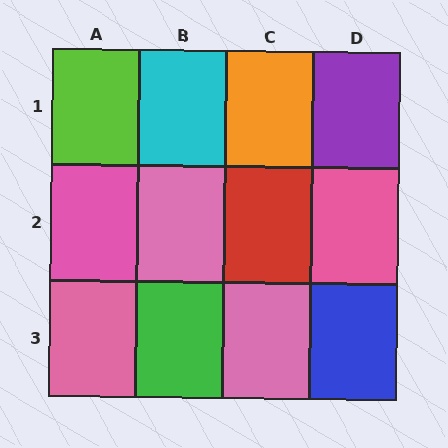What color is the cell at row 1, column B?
Cyan.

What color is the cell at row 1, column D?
Purple.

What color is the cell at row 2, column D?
Pink.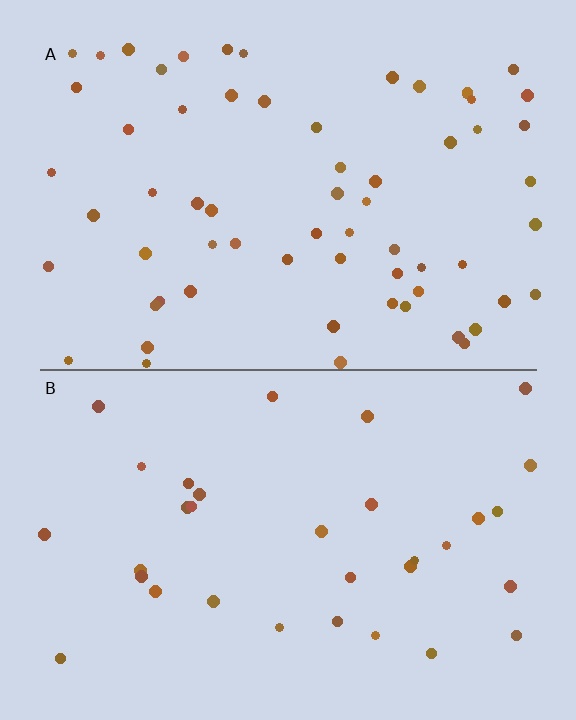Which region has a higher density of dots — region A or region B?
A (the top).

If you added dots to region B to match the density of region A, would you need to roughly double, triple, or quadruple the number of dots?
Approximately double.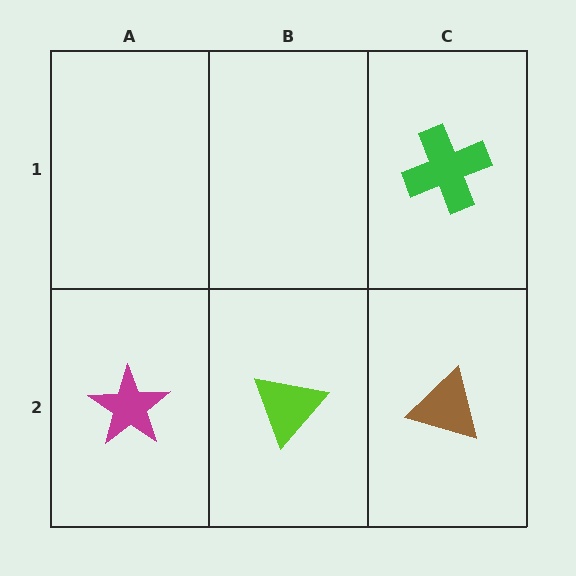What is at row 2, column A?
A magenta star.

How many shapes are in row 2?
3 shapes.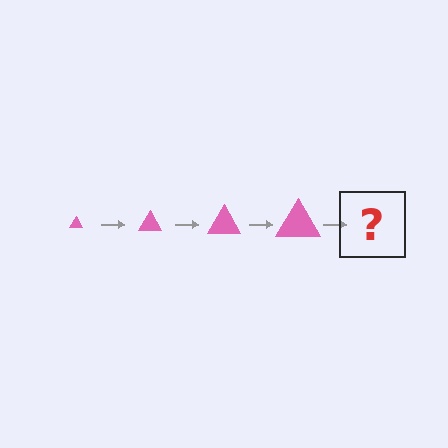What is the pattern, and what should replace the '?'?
The pattern is that the triangle gets progressively larger each step. The '?' should be a pink triangle, larger than the previous one.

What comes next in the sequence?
The next element should be a pink triangle, larger than the previous one.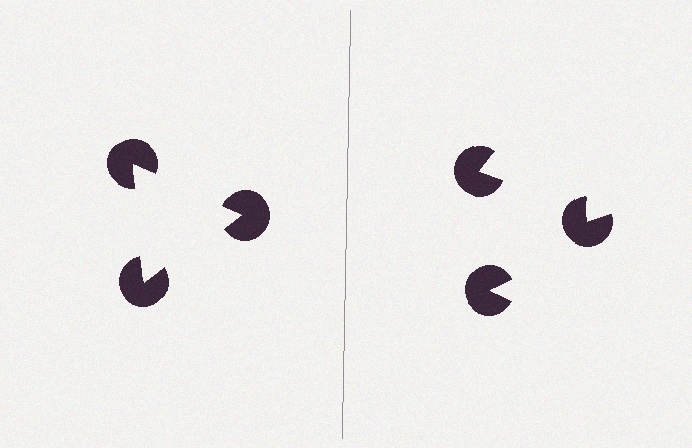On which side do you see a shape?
An illusory triangle appears on the left side. On the right side the wedge cuts are rotated, so no coherent shape forms.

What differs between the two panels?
The pac-man discs are positioned identically on both sides; only the wedge orientations differ. On the left they align to a triangle; on the right they are misaligned.